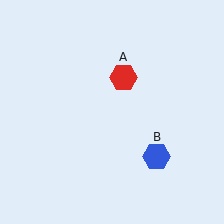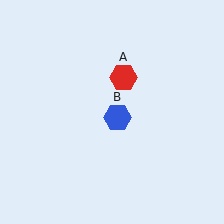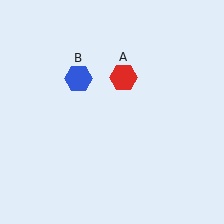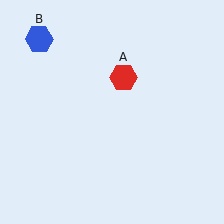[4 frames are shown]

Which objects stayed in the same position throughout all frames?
Red hexagon (object A) remained stationary.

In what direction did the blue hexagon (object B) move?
The blue hexagon (object B) moved up and to the left.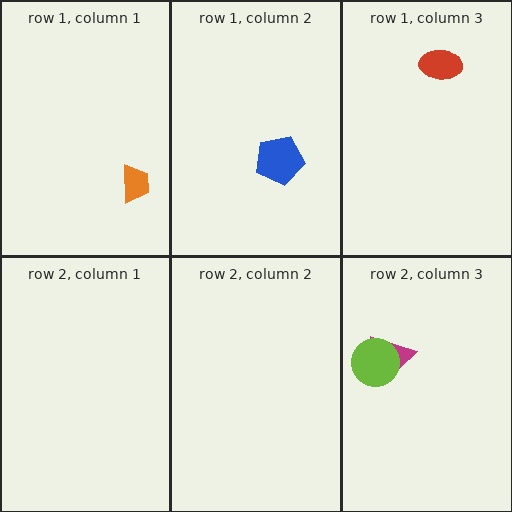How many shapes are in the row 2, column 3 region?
2.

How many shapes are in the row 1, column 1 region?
1.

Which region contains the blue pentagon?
The row 1, column 2 region.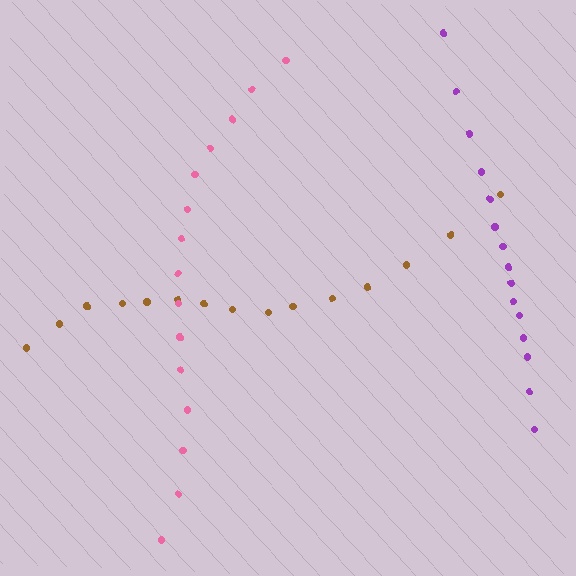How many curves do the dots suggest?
There are 3 distinct paths.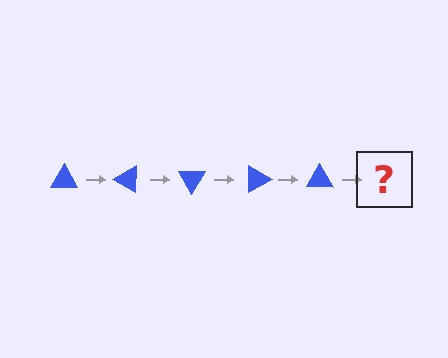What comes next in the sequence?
The next element should be a blue triangle rotated 150 degrees.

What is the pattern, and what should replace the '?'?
The pattern is that the triangle rotates 30 degrees each step. The '?' should be a blue triangle rotated 150 degrees.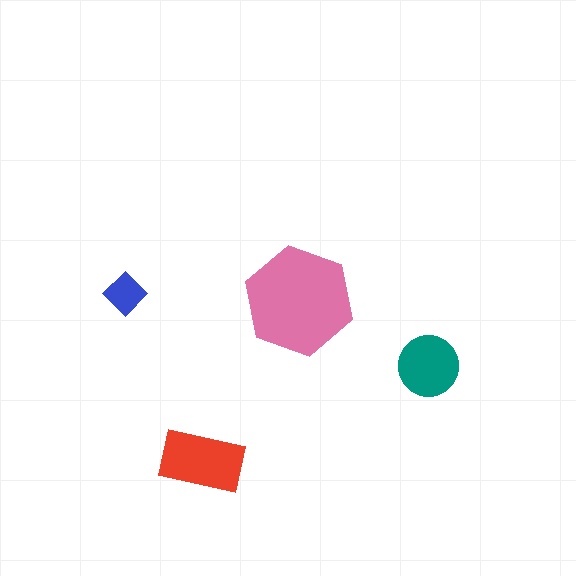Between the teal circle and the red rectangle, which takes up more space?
The red rectangle.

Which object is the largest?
The pink hexagon.